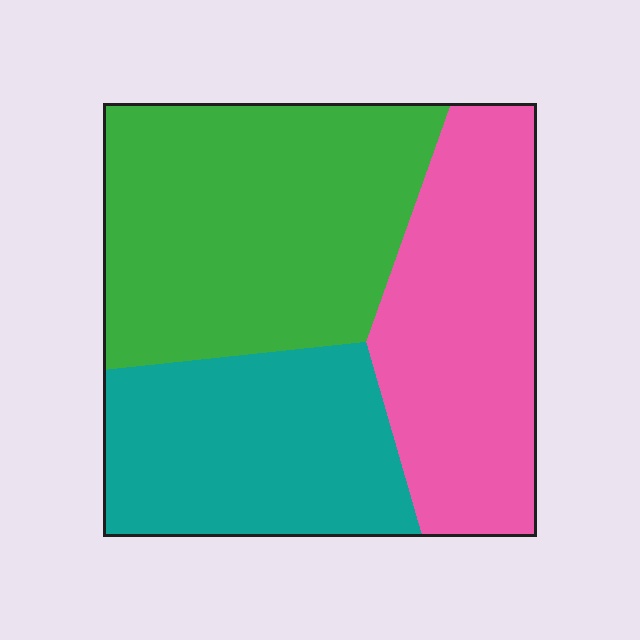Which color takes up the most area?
Green, at roughly 40%.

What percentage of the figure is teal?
Teal covers roughly 30% of the figure.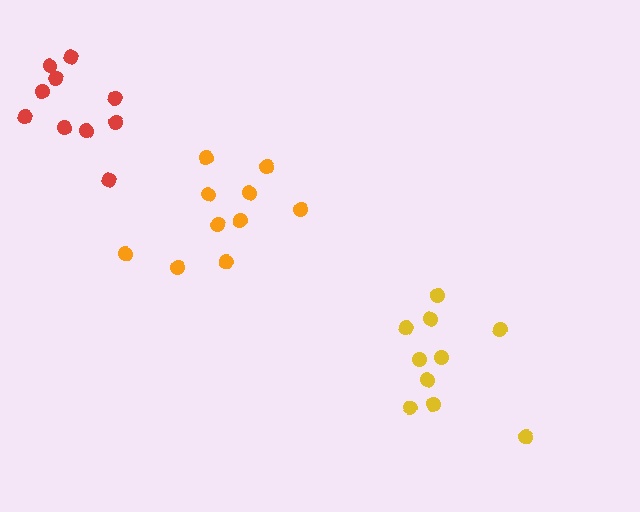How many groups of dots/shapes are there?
There are 3 groups.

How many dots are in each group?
Group 1: 10 dots, Group 2: 10 dots, Group 3: 10 dots (30 total).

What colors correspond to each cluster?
The clusters are colored: yellow, orange, red.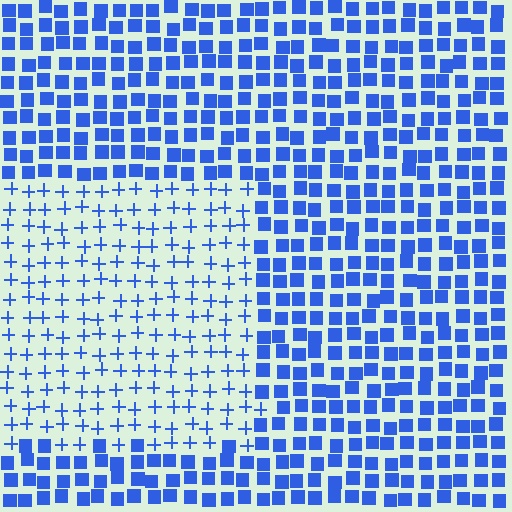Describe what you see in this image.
The image is filled with small blue elements arranged in a uniform grid. A rectangle-shaped region contains plus signs, while the surrounding area contains squares. The boundary is defined purely by the change in element shape.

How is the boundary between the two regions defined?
The boundary is defined by a change in element shape: plus signs inside vs. squares outside. All elements share the same color and spacing.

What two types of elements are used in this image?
The image uses plus signs inside the rectangle region and squares outside it.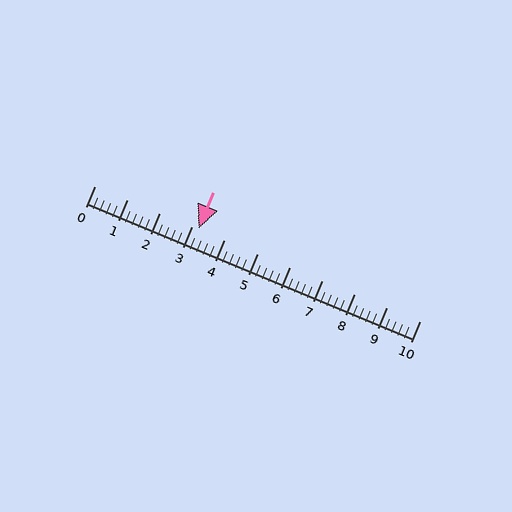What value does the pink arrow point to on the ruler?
The pink arrow points to approximately 3.2.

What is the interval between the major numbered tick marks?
The major tick marks are spaced 1 units apart.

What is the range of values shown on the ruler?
The ruler shows values from 0 to 10.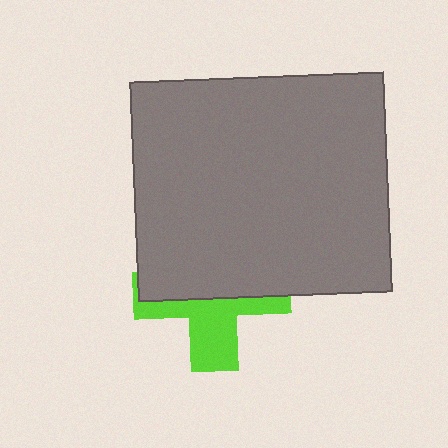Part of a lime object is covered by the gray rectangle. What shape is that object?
It is a cross.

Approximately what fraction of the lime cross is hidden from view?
Roughly 58% of the lime cross is hidden behind the gray rectangle.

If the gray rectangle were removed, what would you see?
You would see the complete lime cross.